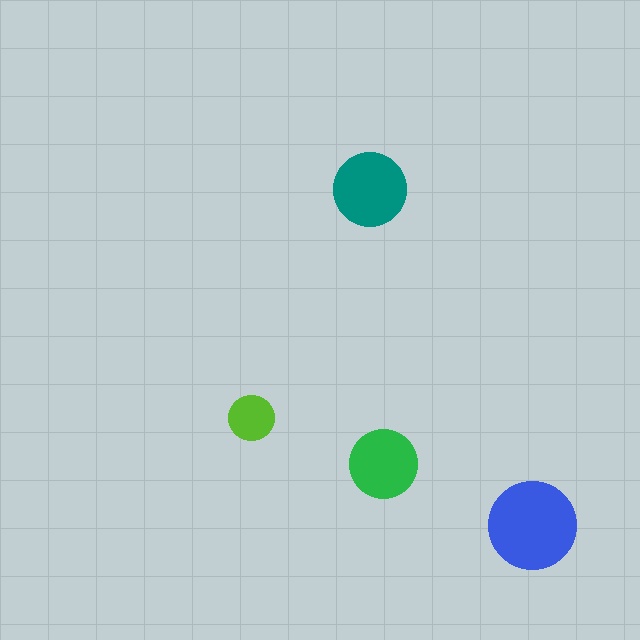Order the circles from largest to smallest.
the blue one, the teal one, the green one, the lime one.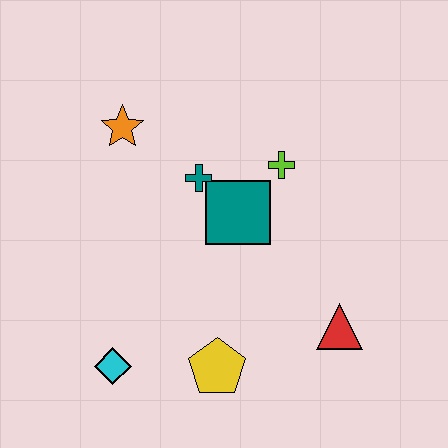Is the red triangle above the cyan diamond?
Yes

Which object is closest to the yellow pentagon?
The cyan diamond is closest to the yellow pentagon.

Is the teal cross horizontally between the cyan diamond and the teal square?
Yes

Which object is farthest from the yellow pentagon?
The orange star is farthest from the yellow pentagon.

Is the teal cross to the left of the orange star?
No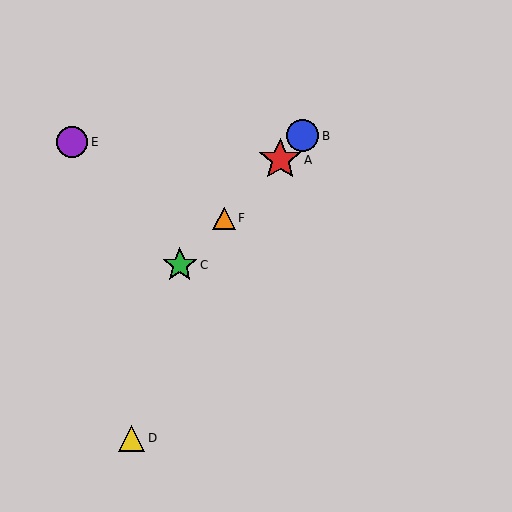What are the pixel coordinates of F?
Object F is at (224, 218).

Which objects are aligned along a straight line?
Objects A, B, C, F are aligned along a straight line.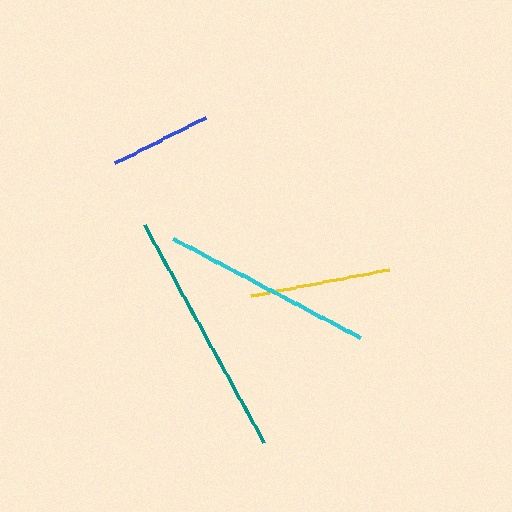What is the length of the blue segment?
The blue segment is approximately 100 pixels long.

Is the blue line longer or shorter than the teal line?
The teal line is longer than the blue line.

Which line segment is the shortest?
The blue line is the shortest at approximately 100 pixels.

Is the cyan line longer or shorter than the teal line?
The teal line is longer than the cyan line.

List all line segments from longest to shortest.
From longest to shortest: teal, cyan, yellow, blue.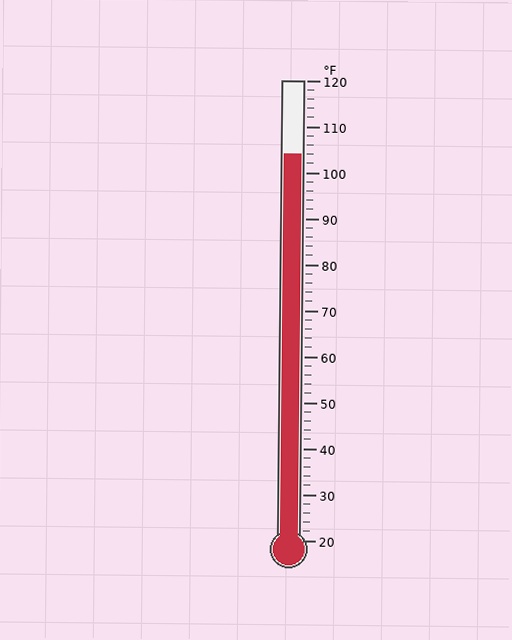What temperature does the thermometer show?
The thermometer shows approximately 104°F.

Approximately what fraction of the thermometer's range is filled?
The thermometer is filled to approximately 85% of its range.